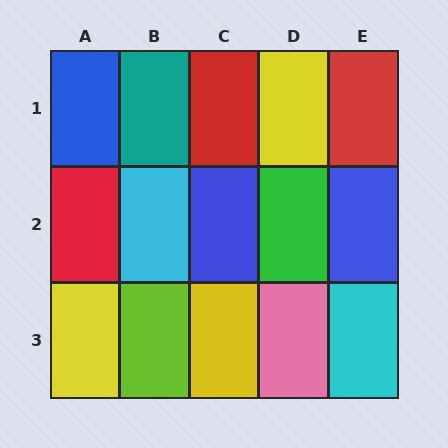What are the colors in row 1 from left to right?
Blue, teal, red, yellow, red.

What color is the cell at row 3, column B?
Lime.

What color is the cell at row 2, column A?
Red.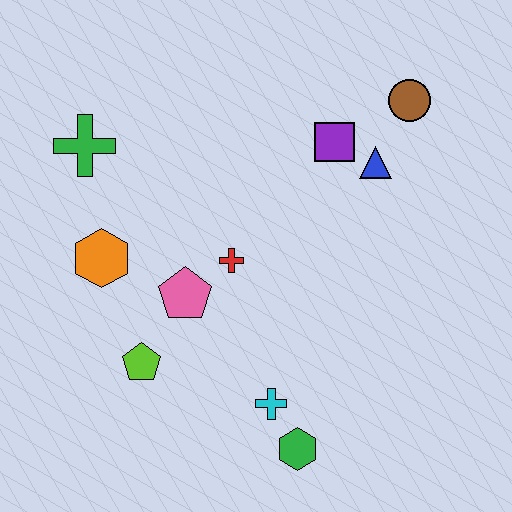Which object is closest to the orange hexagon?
The pink pentagon is closest to the orange hexagon.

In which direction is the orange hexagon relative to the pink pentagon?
The orange hexagon is to the left of the pink pentagon.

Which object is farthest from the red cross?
The brown circle is farthest from the red cross.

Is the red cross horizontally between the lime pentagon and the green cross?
No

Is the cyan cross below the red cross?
Yes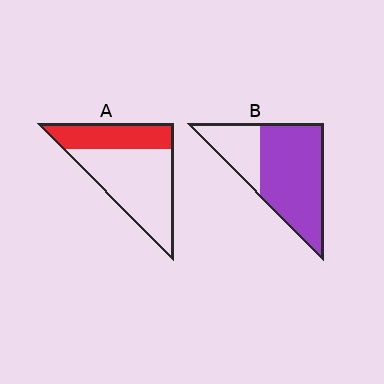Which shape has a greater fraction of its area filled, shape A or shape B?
Shape B.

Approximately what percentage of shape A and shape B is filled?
A is approximately 35% and B is approximately 70%.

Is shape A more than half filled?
No.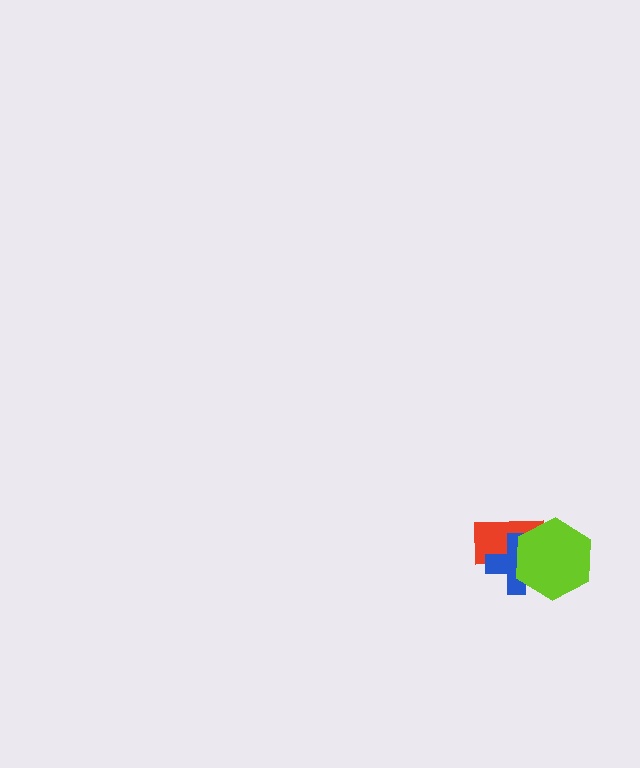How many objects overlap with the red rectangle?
2 objects overlap with the red rectangle.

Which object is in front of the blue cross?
The lime hexagon is in front of the blue cross.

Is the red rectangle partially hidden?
Yes, it is partially covered by another shape.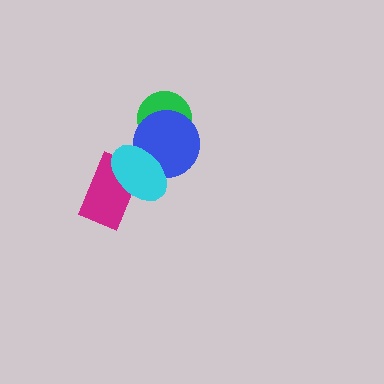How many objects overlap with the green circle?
1 object overlaps with the green circle.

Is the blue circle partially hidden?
Yes, it is partially covered by another shape.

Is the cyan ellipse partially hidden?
No, no other shape covers it.